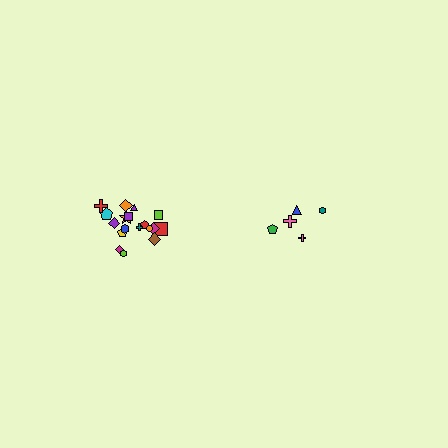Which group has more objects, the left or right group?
The left group.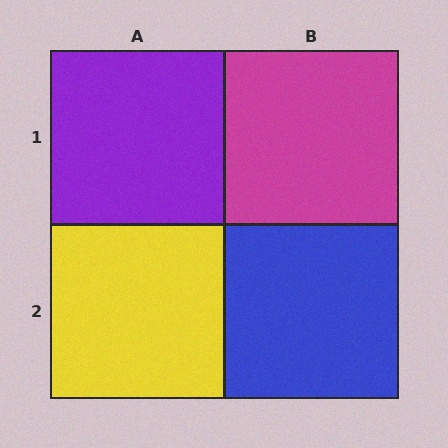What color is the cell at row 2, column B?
Blue.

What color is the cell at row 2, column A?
Yellow.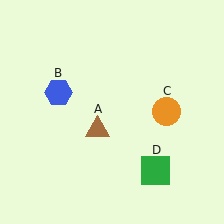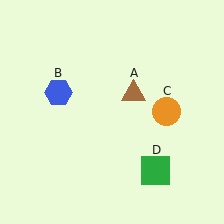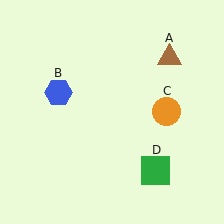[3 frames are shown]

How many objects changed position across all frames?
1 object changed position: brown triangle (object A).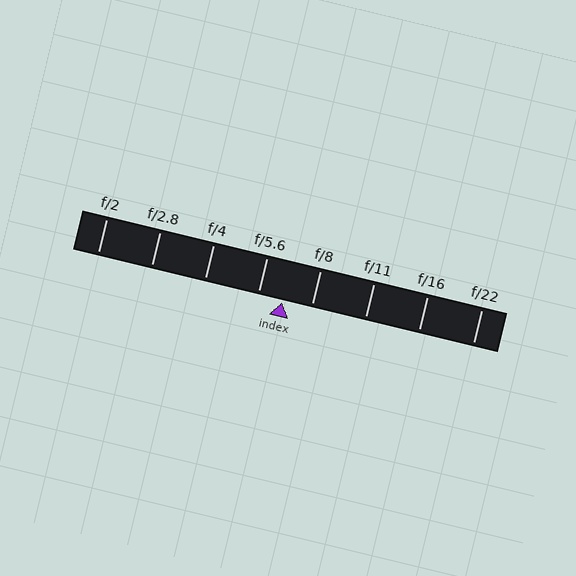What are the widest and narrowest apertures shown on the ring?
The widest aperture shown is f/2 and the narrowest is f/22.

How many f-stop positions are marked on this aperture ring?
There are 8 f-stop positions marked.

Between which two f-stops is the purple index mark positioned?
The index mark is between f/5.6 and f/8.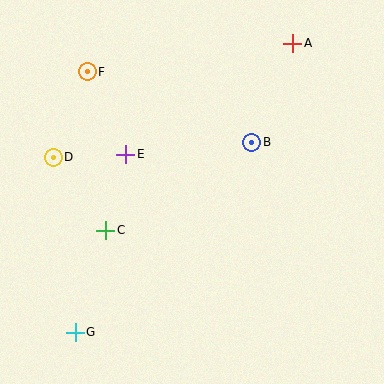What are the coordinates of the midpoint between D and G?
The midpoint between D and G is at (64, 245).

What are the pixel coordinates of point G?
Point G is at (75, 332).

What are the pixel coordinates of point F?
Point F is at (87, 72).